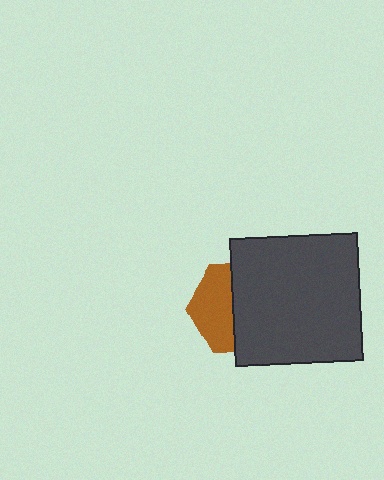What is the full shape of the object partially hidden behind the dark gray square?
The partially hidden object is a brown hexagon.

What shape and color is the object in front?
The object in front is a dark gray square.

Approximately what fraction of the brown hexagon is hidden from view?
Roughly 56% of the brown hexagon is hidden behind the dark gray square.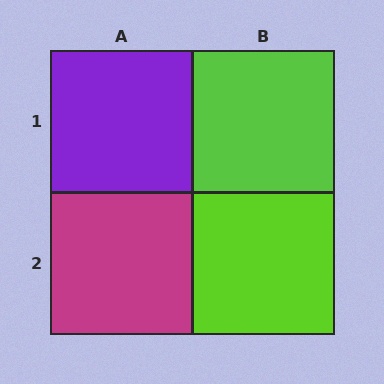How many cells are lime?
2 cells are lime.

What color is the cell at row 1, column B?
Lime.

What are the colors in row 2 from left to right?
Magenta, lime.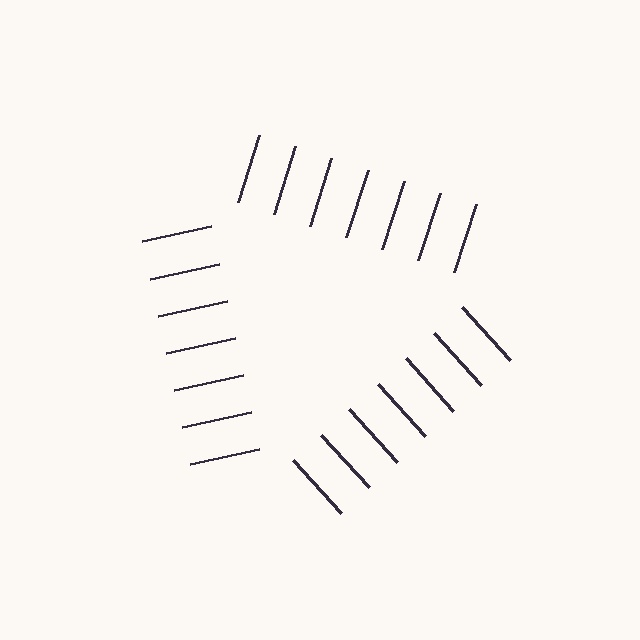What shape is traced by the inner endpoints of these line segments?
An illusory triangle — the line segments terminate on its edges but no continuous stroke is drawn.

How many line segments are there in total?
21 — 7 along each of the 3 edges.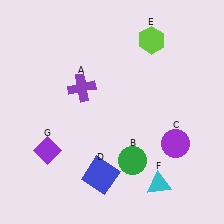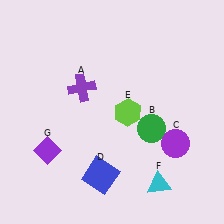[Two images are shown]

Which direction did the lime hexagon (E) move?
The lime hexagon (E) moved down.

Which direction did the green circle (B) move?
The green circle (B) moved up.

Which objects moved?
The objects that moved are: the green circle (B), the lime hexagon (E).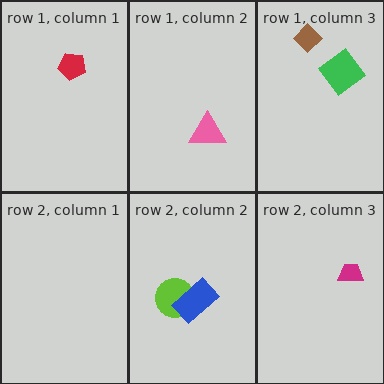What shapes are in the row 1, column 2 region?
The pink triangle.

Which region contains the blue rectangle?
The row 2, column 2 region.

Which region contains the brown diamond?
The row 1, column 3 region.